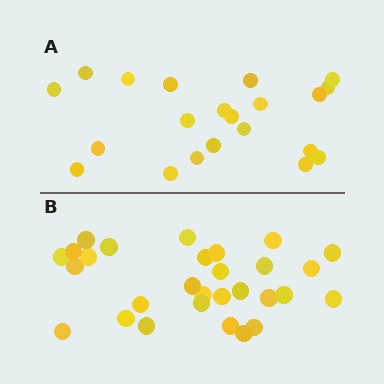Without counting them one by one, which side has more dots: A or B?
Region B (the bottom region) has more dots.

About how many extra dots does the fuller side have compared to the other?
Region B has roughly 8 or so more dots than region A.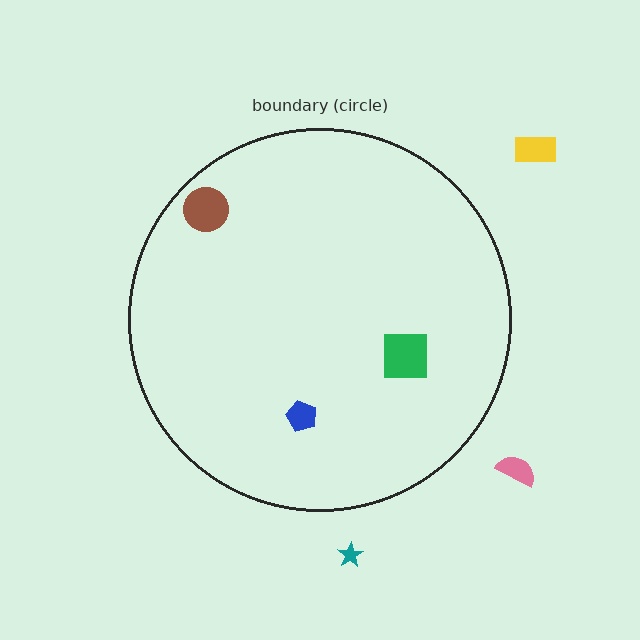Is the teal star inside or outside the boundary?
Outside.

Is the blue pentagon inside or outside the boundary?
Inside.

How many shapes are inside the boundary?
3 inside, 3 outside.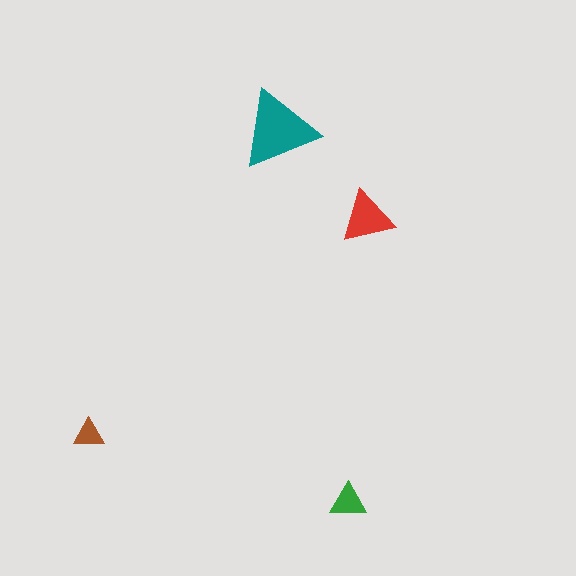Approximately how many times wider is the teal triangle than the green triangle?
About 2 times wider.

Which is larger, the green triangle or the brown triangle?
The green one.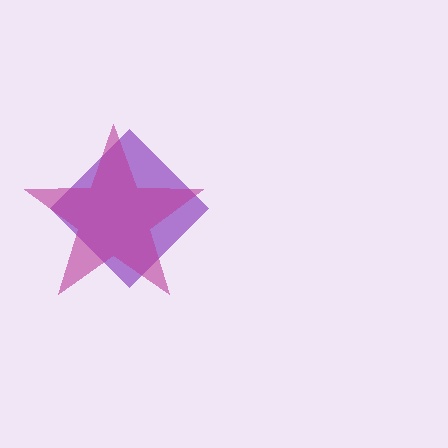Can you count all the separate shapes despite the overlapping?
Yes, there are 2 separate shapes.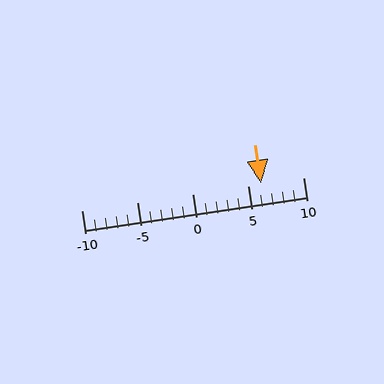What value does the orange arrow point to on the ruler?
The orange arrow points to approximately 6.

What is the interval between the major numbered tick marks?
The major tick marks are spaced 5 units apart.